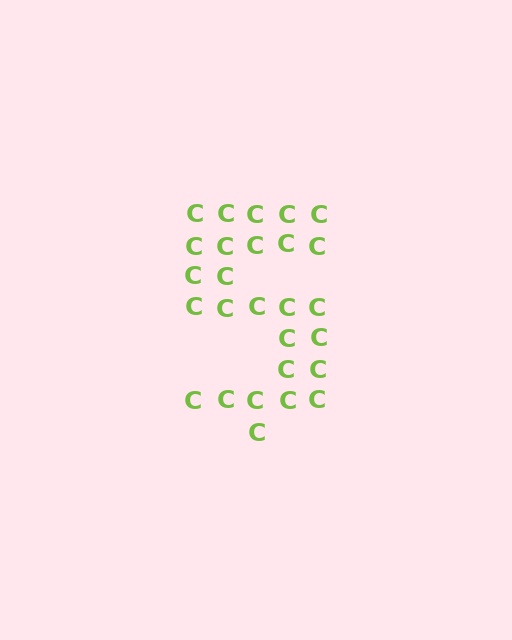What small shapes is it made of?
It is made of small letter C's.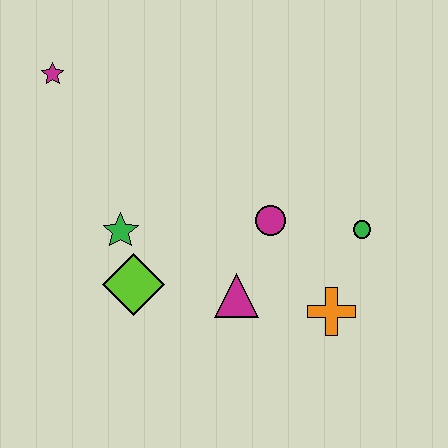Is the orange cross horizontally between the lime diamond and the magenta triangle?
No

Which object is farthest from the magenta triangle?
The magenta star is farthest from the magenta triangle.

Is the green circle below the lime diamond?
No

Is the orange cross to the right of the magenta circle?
Yes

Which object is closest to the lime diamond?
The green star is closest to the lime diamond.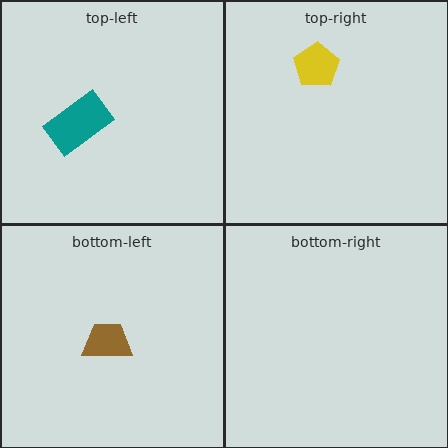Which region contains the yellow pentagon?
The top-right region.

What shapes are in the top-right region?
The yellow pentagon.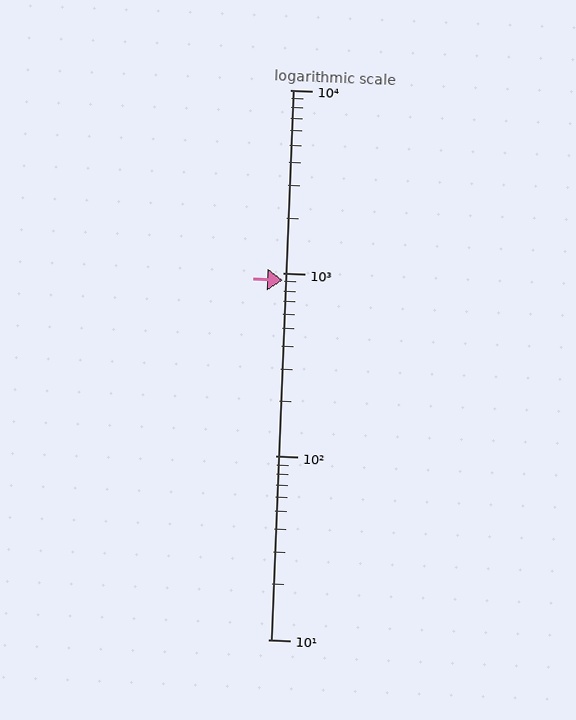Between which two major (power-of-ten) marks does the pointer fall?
The pointer is between 100 and 1000.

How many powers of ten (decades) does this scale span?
The scale spans 3 decades, from 10 to 10000.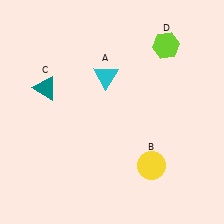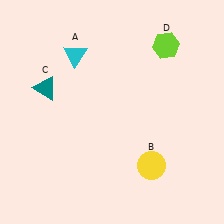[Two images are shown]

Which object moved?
The cyan triangle (A) moved left.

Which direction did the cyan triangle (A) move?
The cyan triangle (A) moved left.